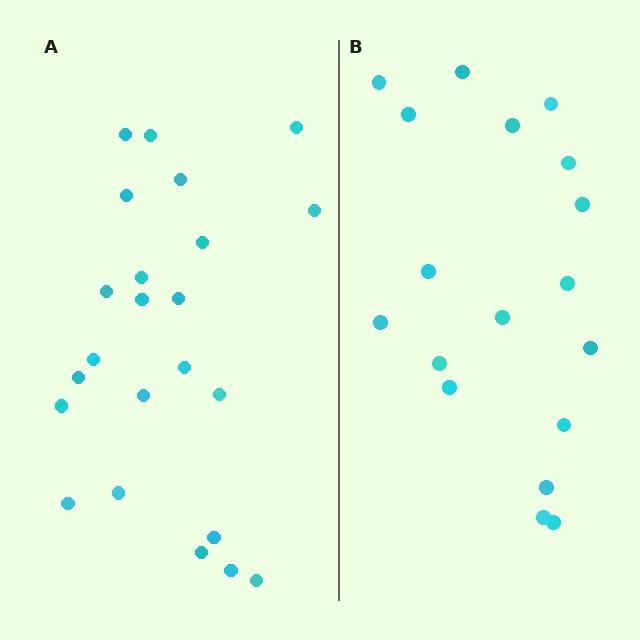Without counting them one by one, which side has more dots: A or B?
Region A (the left region) has more dots.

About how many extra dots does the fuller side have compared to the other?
Region A has about 5 more dots than region B.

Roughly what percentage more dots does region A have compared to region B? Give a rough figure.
About 30% more.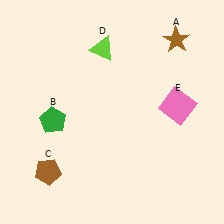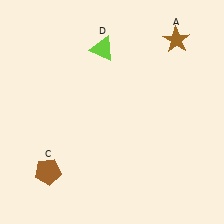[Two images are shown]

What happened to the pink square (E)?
The pink square (E) was removed in Image 2. It was in the top-right area of Image 1.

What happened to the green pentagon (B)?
The green pentagon (B) was removed in Image 2. It was in the bottom-left area of Image 1.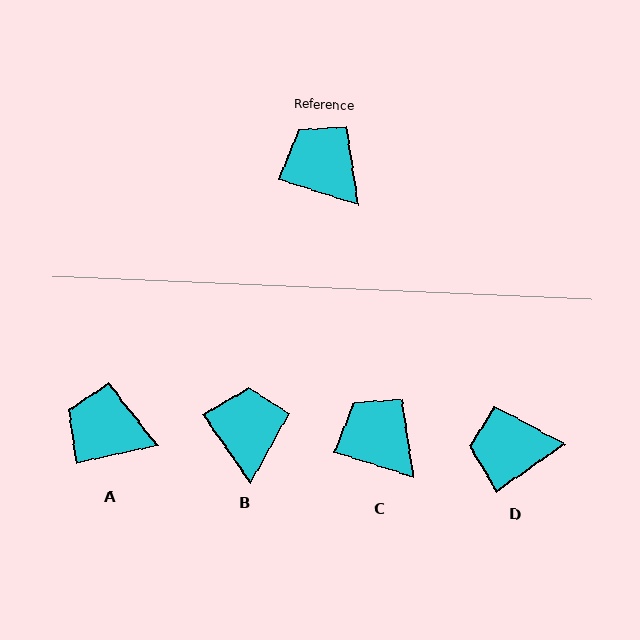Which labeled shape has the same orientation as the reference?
C.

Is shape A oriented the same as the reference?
No, it is off by about 30 degrees.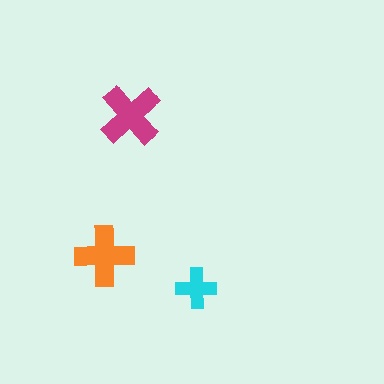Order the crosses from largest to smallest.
the magenta one, the orange one, the cyan one.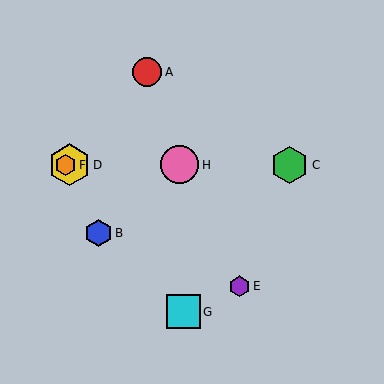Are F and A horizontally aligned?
No, F is at y≈165 and A is at y≈72.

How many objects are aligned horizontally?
4 objects (C, D, F, H) are aligned horizontally.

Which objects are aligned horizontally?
Objects C, D, F, H are aligned horizontally.